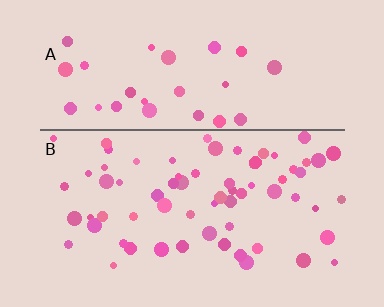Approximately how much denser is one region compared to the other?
Approximately 2.1× — region B over region A.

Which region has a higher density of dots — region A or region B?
B (the bottom).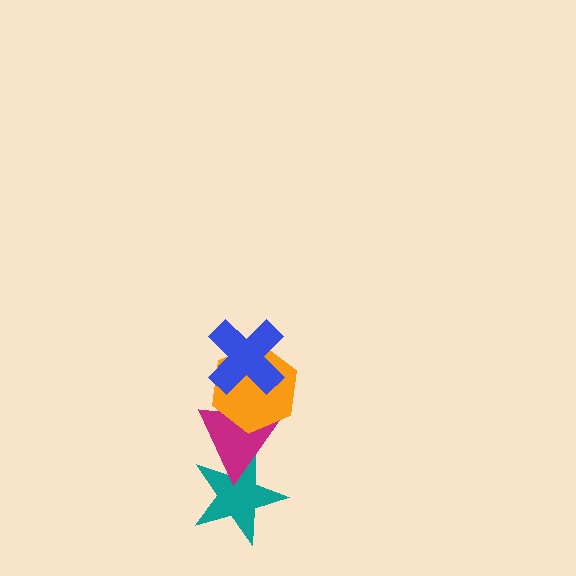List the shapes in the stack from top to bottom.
From top to bottom: the blue cross, the orange hexagon, the magenta triangle, the teal star.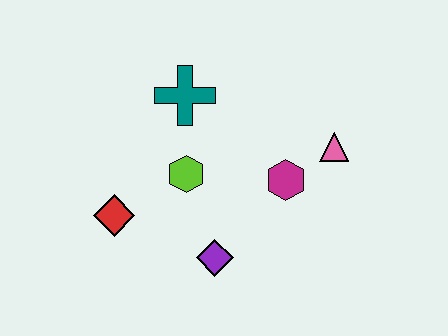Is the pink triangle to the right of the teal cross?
Yes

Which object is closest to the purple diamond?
The lime hexagon is closest to the purple diamond.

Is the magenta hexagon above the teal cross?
No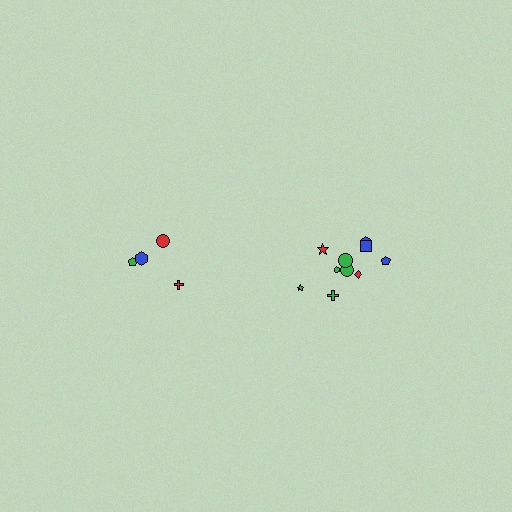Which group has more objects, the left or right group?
The right group.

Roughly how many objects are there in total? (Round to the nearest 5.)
Roughly 15 objects in total.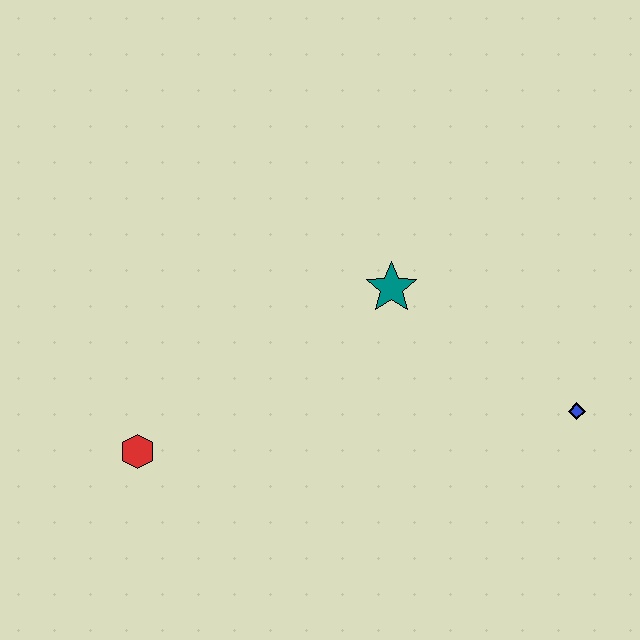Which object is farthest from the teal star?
The red hexagon is farthest from the teal star.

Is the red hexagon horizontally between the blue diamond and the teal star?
No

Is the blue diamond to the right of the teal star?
Yes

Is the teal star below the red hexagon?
No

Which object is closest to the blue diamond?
The teal star is closest to the blue diamond.